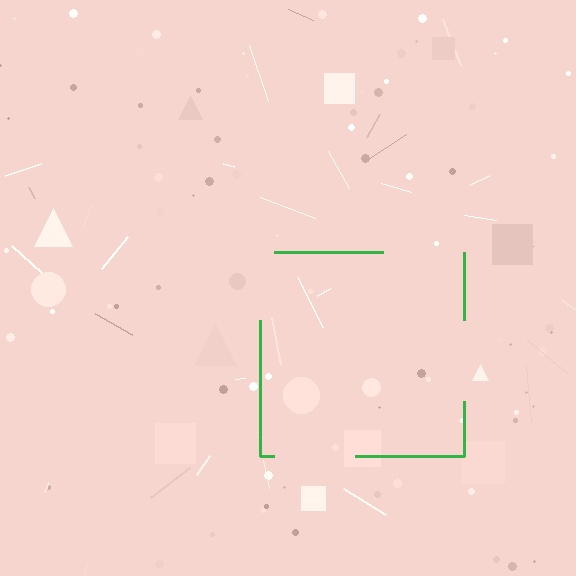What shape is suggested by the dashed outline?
The dashed outline suggests a square.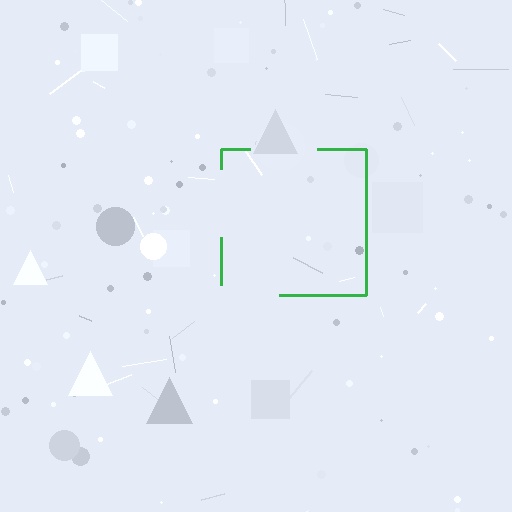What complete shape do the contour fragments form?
The contour fragments form a square.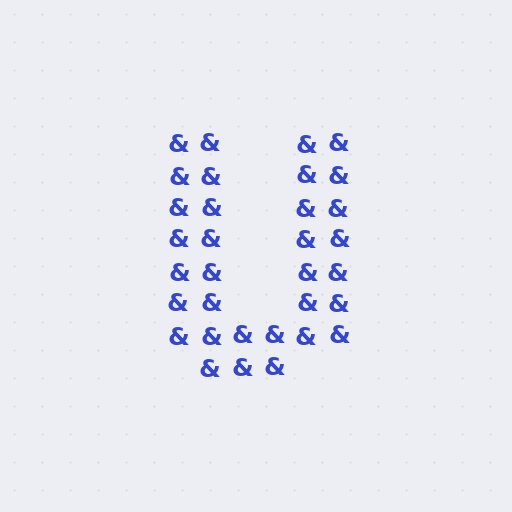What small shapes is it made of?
It is made of small ampersands.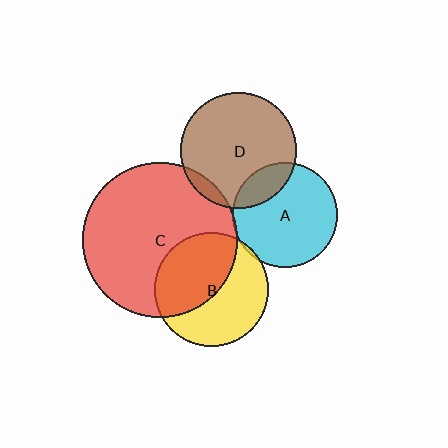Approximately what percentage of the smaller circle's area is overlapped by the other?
Approximately 5%.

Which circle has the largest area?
Circle C (red).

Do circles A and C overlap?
Yes.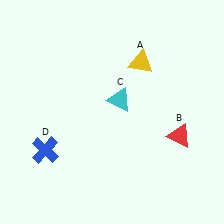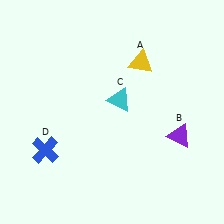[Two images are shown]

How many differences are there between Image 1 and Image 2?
There is 1 difference between the two images.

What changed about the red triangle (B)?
In Image 1, B is red. In Image 2, it changed to purple.